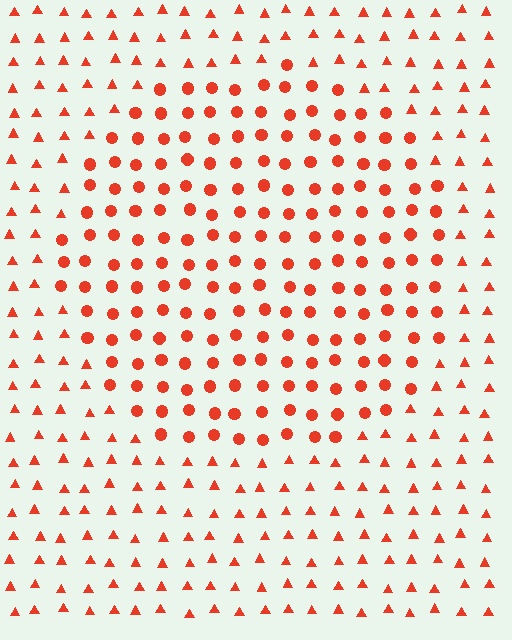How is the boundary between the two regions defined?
The boundary is defined by a change in element shape: circles inside vs. triangles outside. All elements share the same color and spacing.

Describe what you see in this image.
The image is filled with small red elements arranged in a uniform grid. A circle-shaped region contains circles, while the surrounding area contains triangles. The boundary is defined purely by the change in element shape.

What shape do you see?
I see a circle.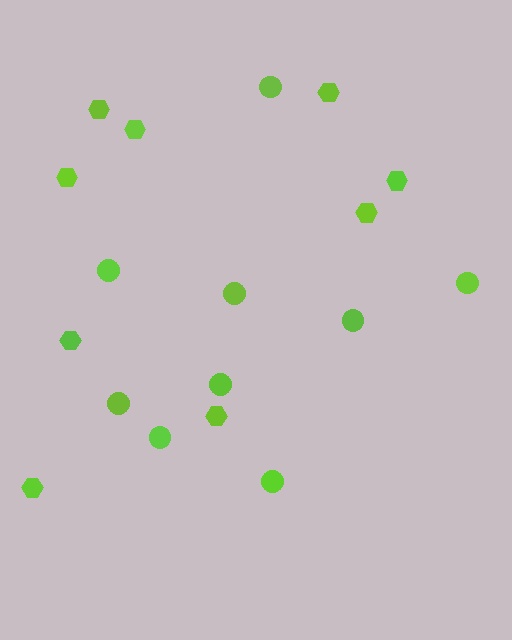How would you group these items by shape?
There are 2 groups: one group of hexagons (9) and one group of circles (9).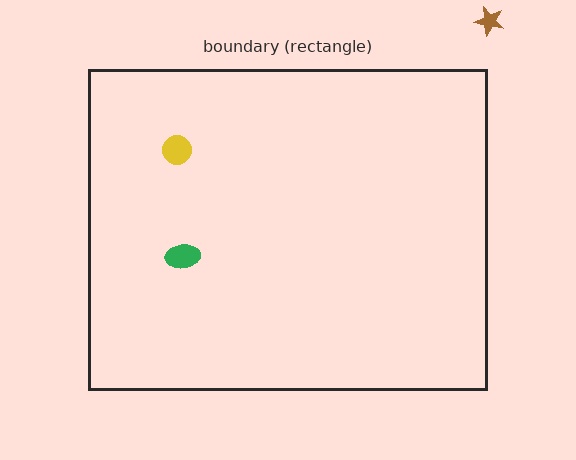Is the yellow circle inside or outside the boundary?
Inside.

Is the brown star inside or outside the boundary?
Outside.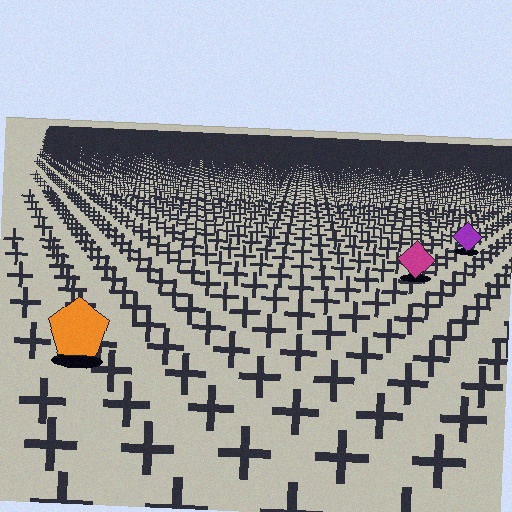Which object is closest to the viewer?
The orange pentagon is closest. The texture marks near it are larger and more spread out.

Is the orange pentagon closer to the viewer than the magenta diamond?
Yes. The orange pentagon is closer — you can tell from the texture gradient: the ground texture is coarser near it.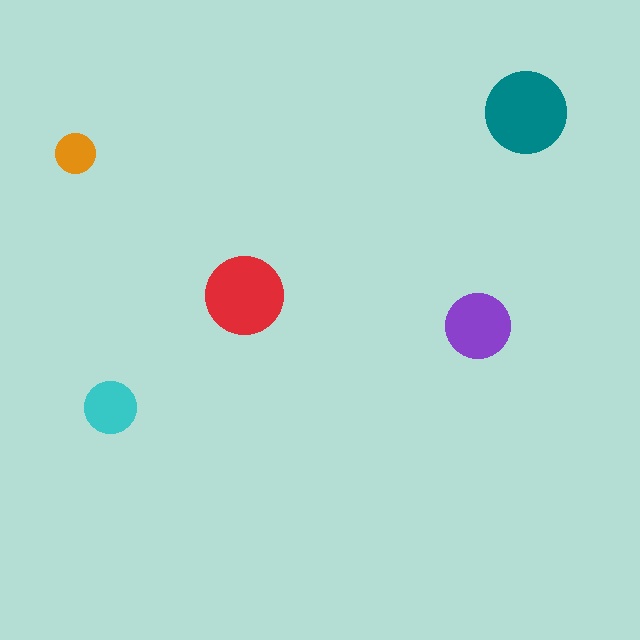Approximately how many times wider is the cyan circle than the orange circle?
About 1.5 times wider.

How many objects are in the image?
There are 5 objects in the image.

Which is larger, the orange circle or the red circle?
The red one.